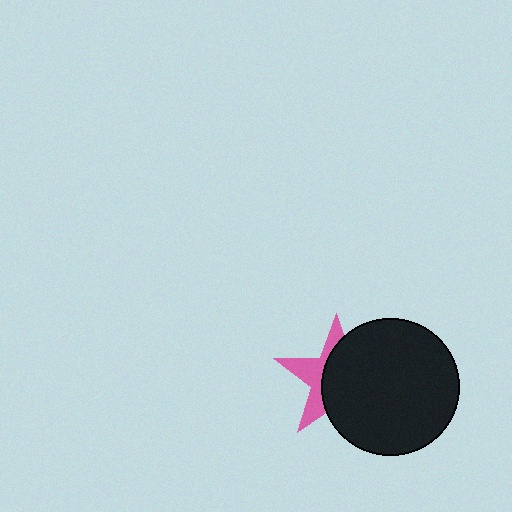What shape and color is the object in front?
The object in front is a black circle.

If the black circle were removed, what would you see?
You would see the complete pink star.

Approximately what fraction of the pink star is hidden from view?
Roughly 62% of the pink star is hidden behind the black circle.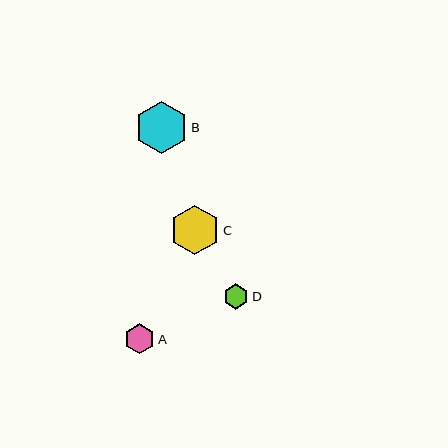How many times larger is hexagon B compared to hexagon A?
Hexagon B is approximately 1.8 times the size of hexagon A.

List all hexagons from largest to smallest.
From largest to smallest: B, C, A, D.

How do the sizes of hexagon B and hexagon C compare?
Hexagon B and hexagon C are approximately the same size.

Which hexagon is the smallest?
Hexagon D is the smallest with a size of approximately 25 pixels.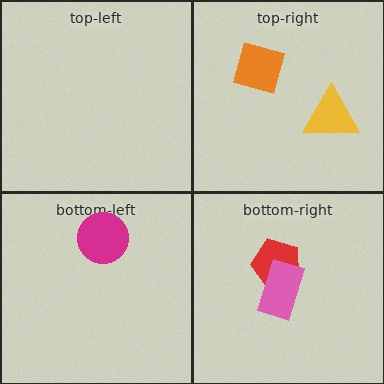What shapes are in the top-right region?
The orange diamond, the yellow triangle.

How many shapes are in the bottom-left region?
1.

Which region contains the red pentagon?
The bottom-right region.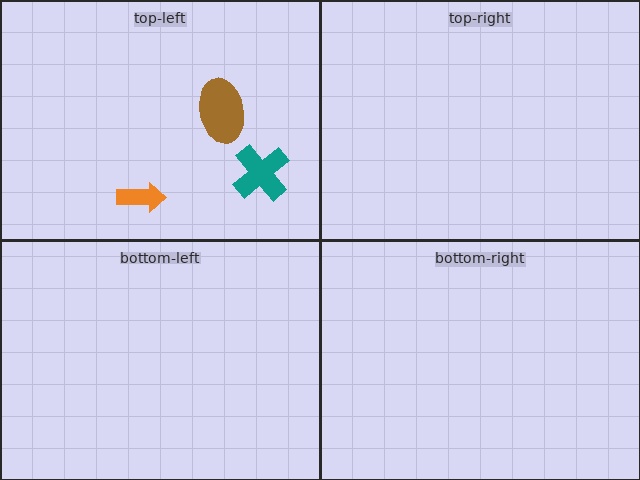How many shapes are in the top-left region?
3.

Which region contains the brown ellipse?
The top-left region.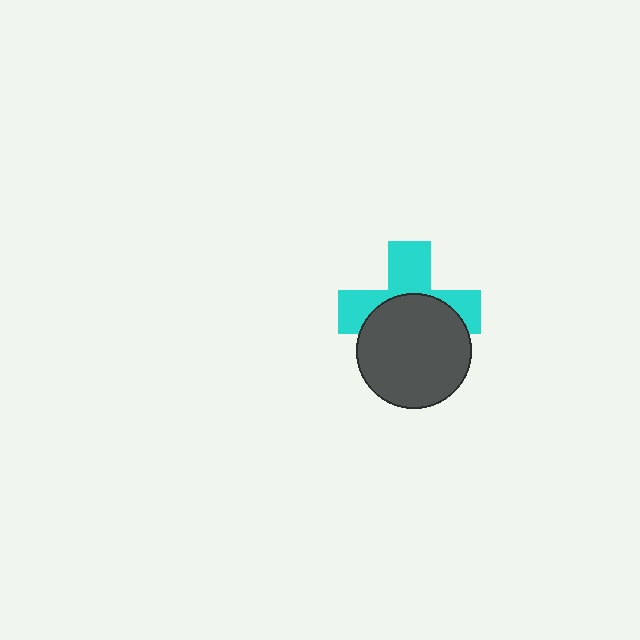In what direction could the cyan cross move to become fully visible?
The cyan cross could move up. That would shift it out from behind the dark gray circle entirely.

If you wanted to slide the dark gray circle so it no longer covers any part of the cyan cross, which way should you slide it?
Slide it down — that is the most direct way to separate the two shapes.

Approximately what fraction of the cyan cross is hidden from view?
Roughly 51% of the cyan cross is hidden behind the dark gray circle.